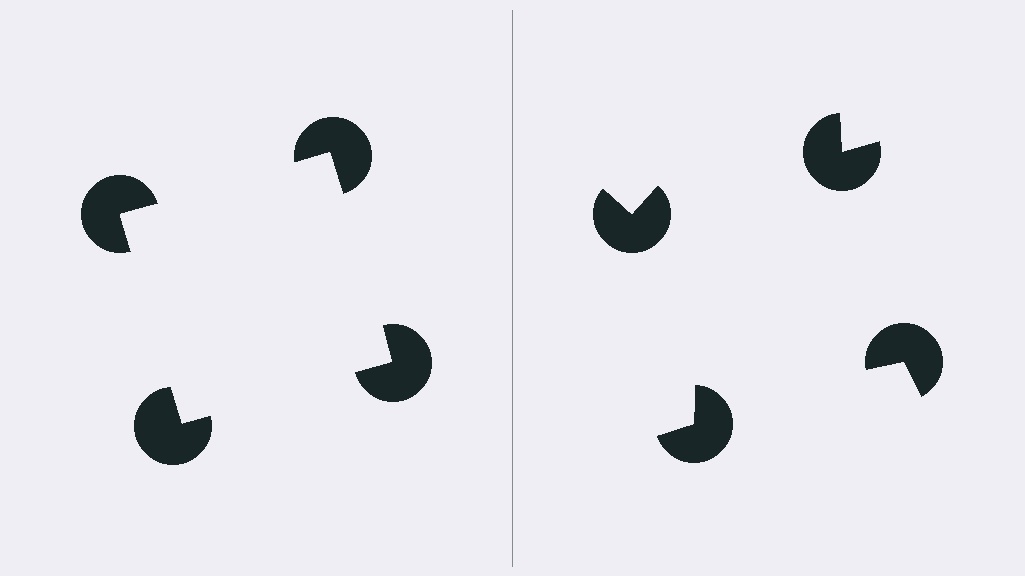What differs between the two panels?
The pac-man discs are positioned identically on both sides; only the wedge orientations differ. On the left they align to a square; on the right they are misaligned.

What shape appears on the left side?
An illusory square.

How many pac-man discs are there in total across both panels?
8 — 4 on each side.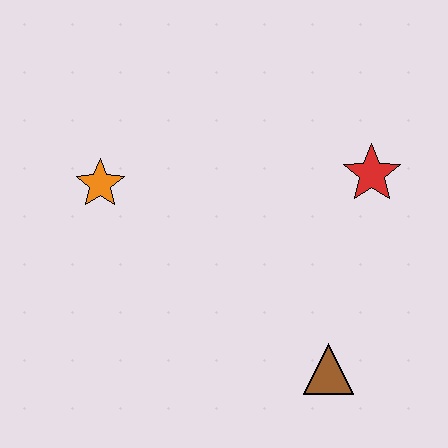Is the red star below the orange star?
No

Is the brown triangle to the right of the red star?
No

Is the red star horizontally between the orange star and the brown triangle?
No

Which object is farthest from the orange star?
The brown triangle is farthest from the orange star.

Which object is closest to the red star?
The brown triangle is closest to the red star.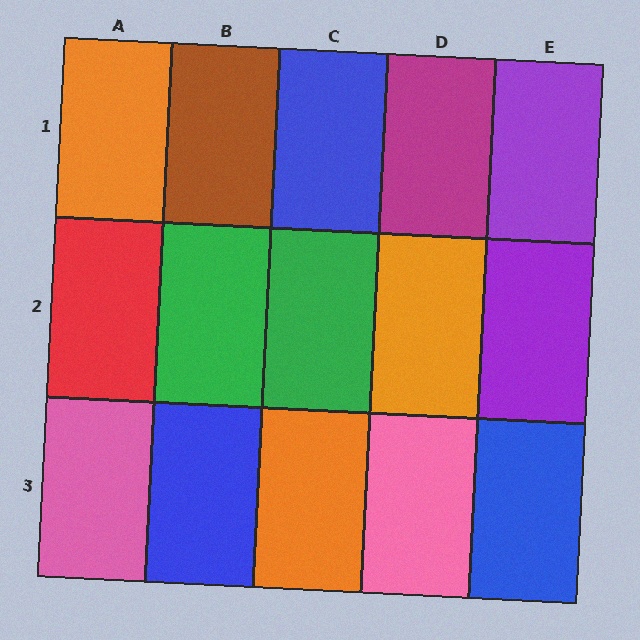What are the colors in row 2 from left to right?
Red, green, green, orange, purple.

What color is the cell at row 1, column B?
Brown.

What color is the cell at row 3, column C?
Orange.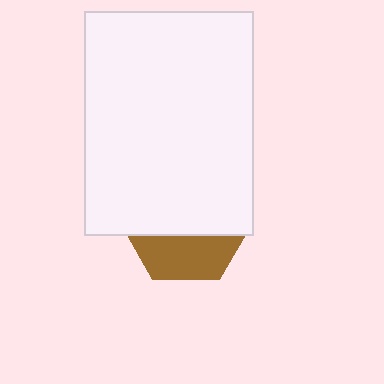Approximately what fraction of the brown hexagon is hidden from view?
Roughly 65% of the brown hexagon is hidden behind the white rectangle.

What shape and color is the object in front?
The object in front is a white rectangle.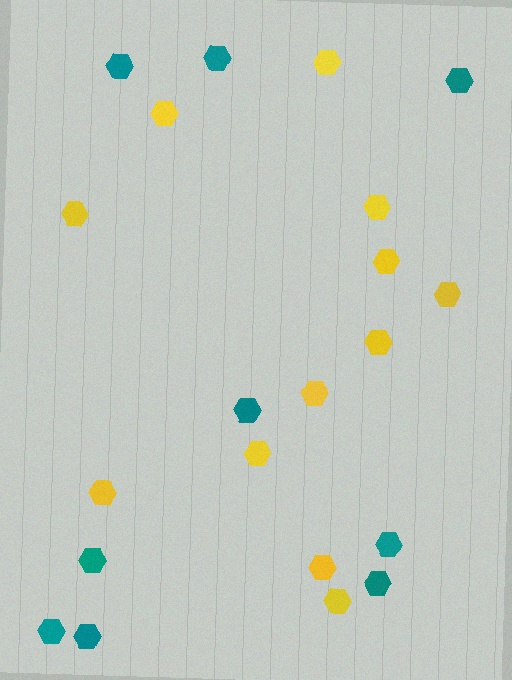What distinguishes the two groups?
There are 2 groups: one group of yellow hexagons (12) and one group of teal hexagons (9).